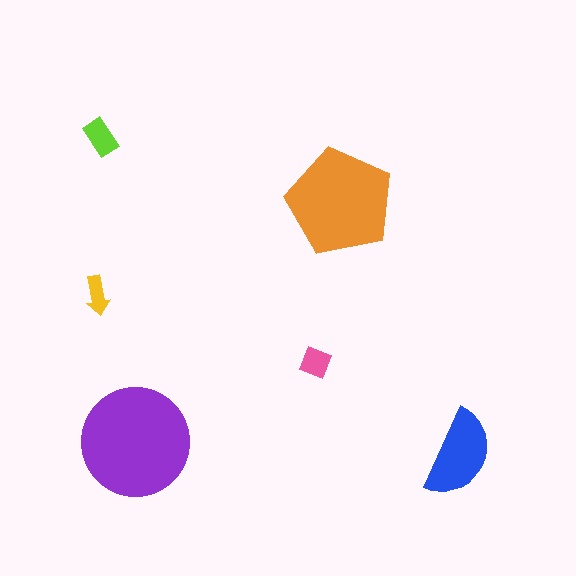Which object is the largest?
The purple circle.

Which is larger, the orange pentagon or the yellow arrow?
The orange pentagon.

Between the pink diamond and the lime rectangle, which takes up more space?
The lime rectangle.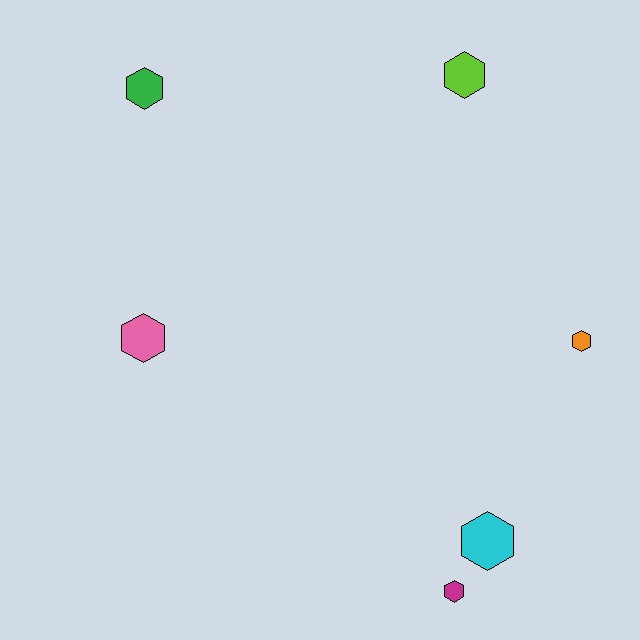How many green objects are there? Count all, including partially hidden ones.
There is 1 green object.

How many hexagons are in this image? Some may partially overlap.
There are 6 hexagons.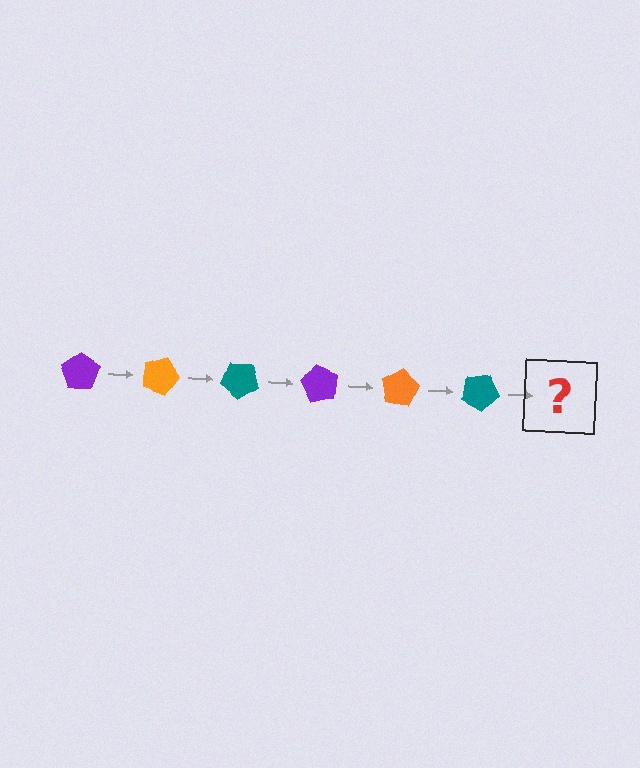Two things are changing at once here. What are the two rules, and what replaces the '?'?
The two rules are that it rotates 20 degrees each step and the color cycles through purple, orange, and teal. The '?' should be a purple pentagon, rotated 120 degrees from the start.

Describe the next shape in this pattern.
It should be a purple pentagon, rotated 120 degrees from the start.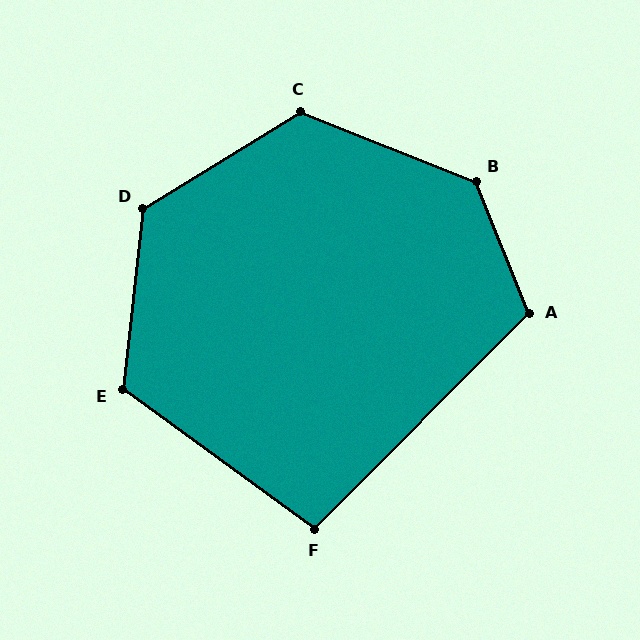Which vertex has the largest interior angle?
B, at approximately 133 degrees.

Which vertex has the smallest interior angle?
F, at approximately 99 degrees.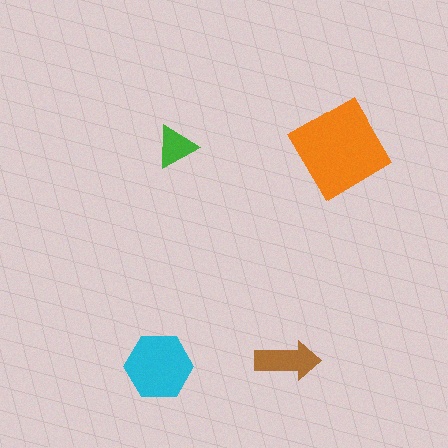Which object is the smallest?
The green triangle.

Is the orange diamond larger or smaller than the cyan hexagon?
Larger.